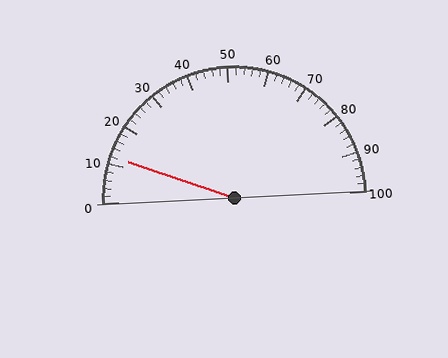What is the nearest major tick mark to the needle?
The nearest major tick mark is 10.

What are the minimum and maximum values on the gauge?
The gauge ranges from 0 to 100.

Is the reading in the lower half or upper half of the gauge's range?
The reading is in the lower half of the range (0 to 100).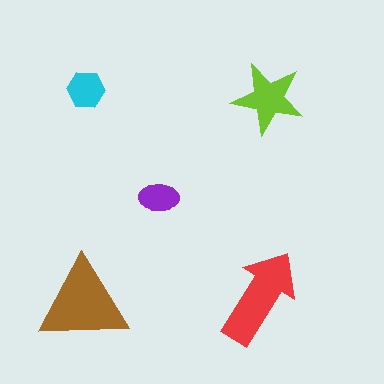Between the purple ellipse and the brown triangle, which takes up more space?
The brown triangle.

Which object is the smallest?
The purple ellipse.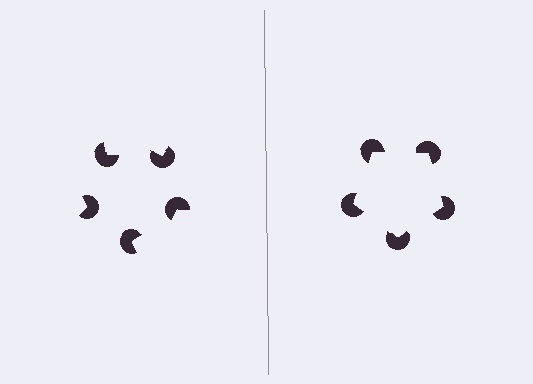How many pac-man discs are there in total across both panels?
10 — 5 on each side.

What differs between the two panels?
The pac-man discs are positioned identically on both sides; only the wedge orientations differ. On the right they align to a pentagon; on the left they are misaligned.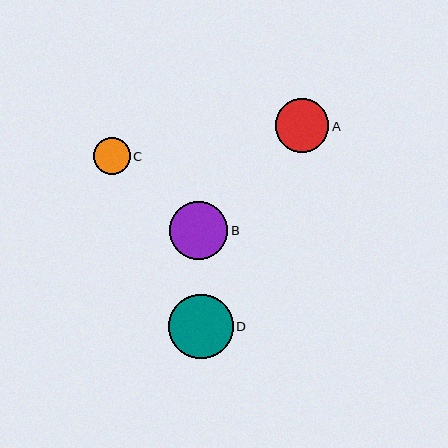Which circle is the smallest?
Circle C is the smallest with a size of approximately 37 pixels.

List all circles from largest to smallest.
From largest to smallest: D, B, A, C.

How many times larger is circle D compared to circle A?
Circle D is approximately 1.2 times the size of circle A.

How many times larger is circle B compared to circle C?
Circle B is approximately 1.6 times the size of circle C.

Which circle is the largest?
Circle D is the largest with a size of approximately 64 pixels.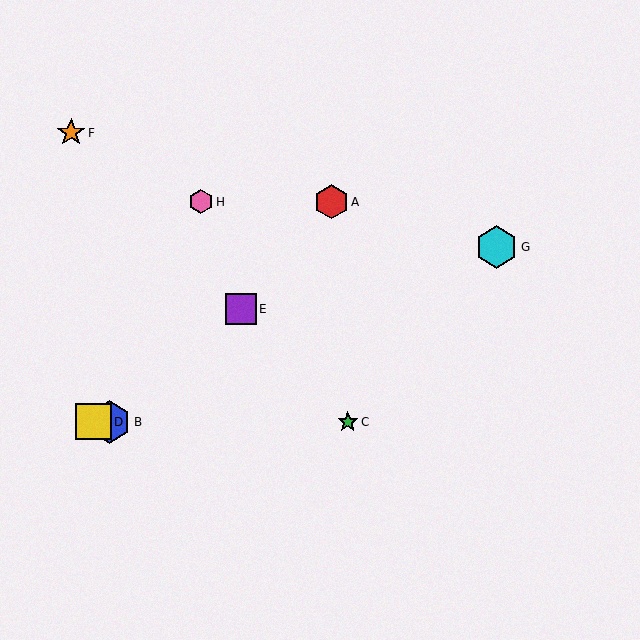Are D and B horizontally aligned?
Yes, both are at y≈422.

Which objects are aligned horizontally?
Objects B, C, D are aligned horizontally.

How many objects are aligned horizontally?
3 objects (B, C, D) are aligned horizontally.